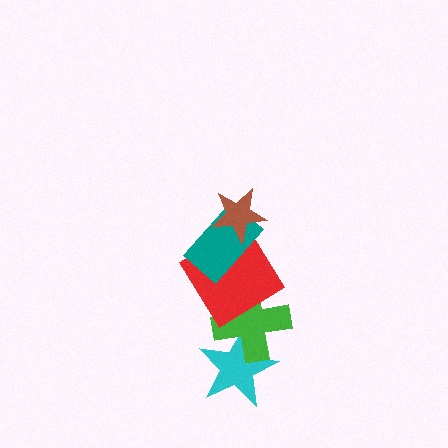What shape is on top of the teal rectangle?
The brown star is on top of the teal rectangle.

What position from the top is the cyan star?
The cyan star is 5th from the top.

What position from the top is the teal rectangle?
The teal rectangle is 2nd from the top.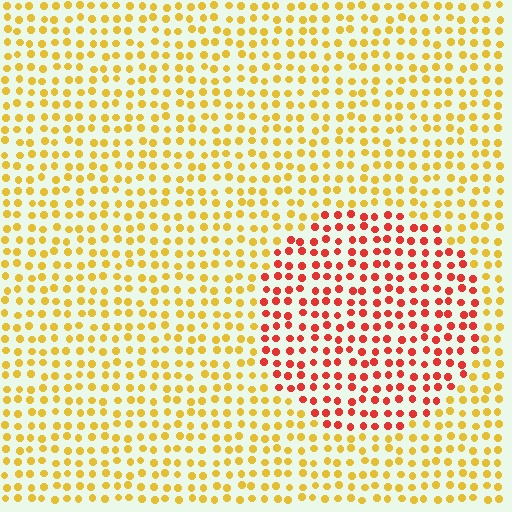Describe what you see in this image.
The image is filled with small yellow elements in a uniform arrangement. A circle-shaped region is visible where the elements are tinted to a slightly different hue, forming a subtle color boundary.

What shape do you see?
I see a circle.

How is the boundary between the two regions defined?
The boundary is defined purely by a slight shift in hue (about 47 degrees). Spacing, size, and orientation are identical on both sides.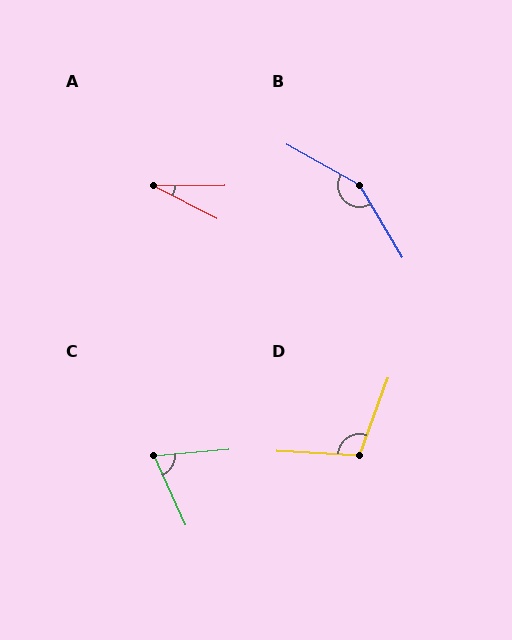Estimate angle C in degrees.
Approximately 71 degrees.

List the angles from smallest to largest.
A (28°), C (71°), D (106°), B (150°).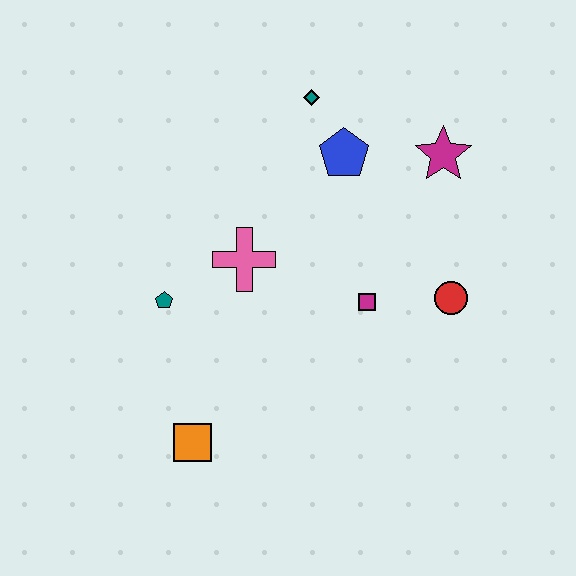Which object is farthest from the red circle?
The orange square is farthest from the red circle.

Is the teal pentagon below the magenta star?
Yes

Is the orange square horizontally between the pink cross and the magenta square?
No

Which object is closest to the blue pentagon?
The teal diamond is closest to the blue pentagon.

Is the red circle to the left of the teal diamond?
No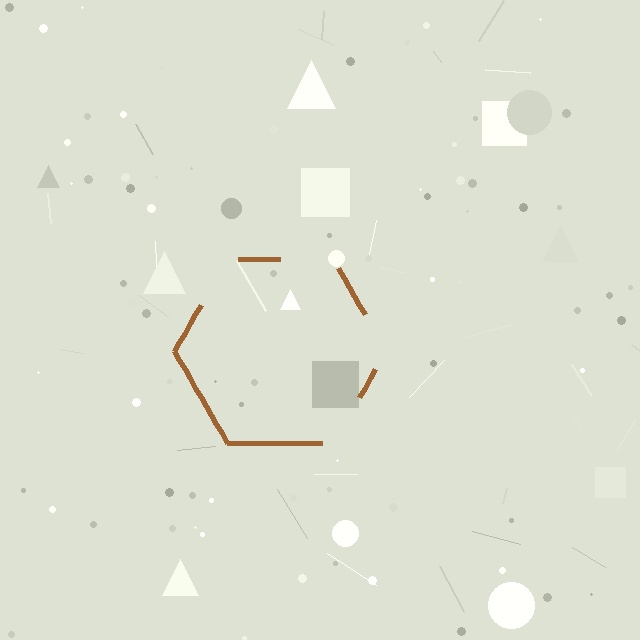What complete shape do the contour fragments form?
The contour fragments form a hexagon.